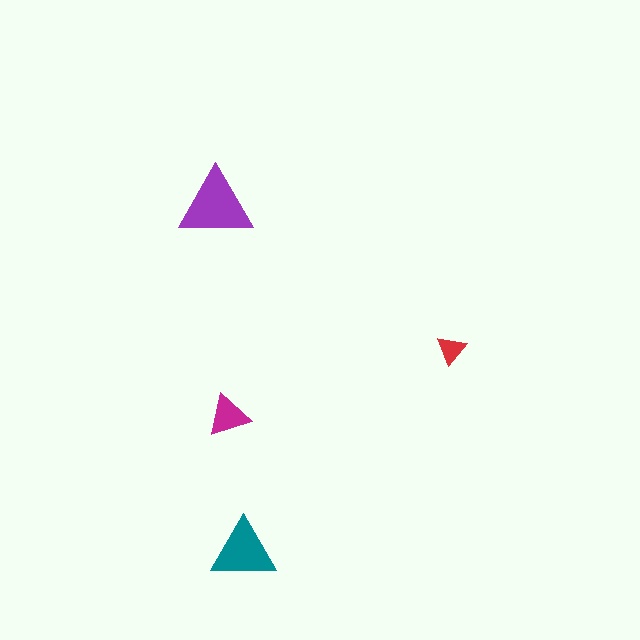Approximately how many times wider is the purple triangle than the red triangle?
About 2.5 times wider.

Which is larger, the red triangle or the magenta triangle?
The magenta one.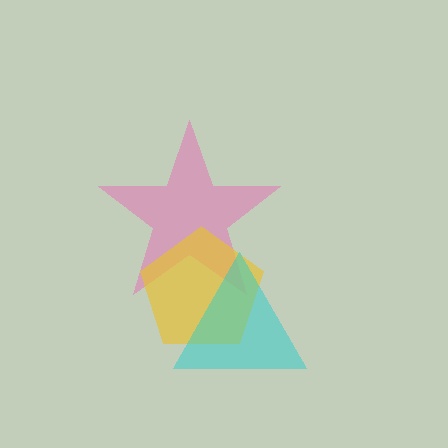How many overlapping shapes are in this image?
There are 3 overlapping shapes in the image.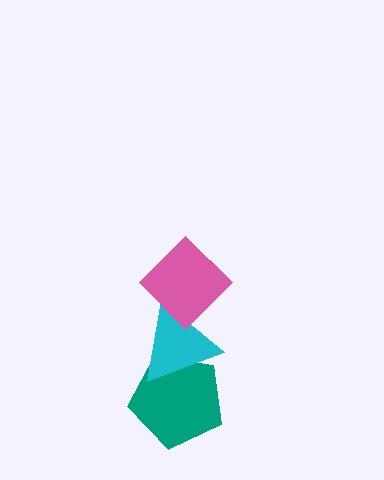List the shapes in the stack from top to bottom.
From top to bottom: the pink diamond, the cyan triangle, the teal pentagon.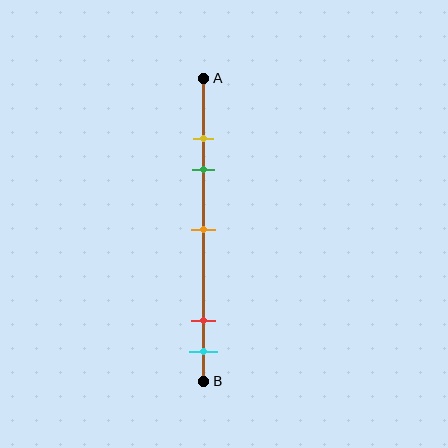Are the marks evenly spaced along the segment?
No, the marks are not evenly spaced.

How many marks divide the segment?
There are 5 marks dividing the segment.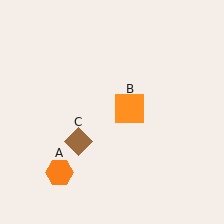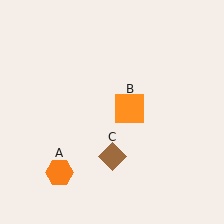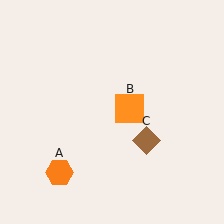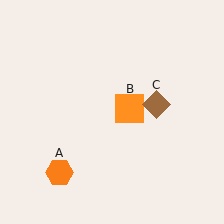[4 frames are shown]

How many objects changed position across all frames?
1 object changed position: brown diamond (object C).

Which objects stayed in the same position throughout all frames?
Orange hexagon (object A) and orange square (object B) remained stationary.